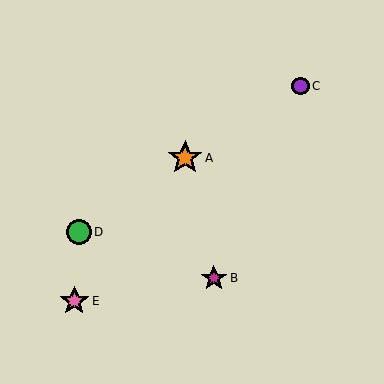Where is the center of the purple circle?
The center of the purple circle is at (301, 86).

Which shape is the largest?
The orange star (labeled A) is the largest.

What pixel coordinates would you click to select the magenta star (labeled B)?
Click at (214, 278) to select the magenta star B.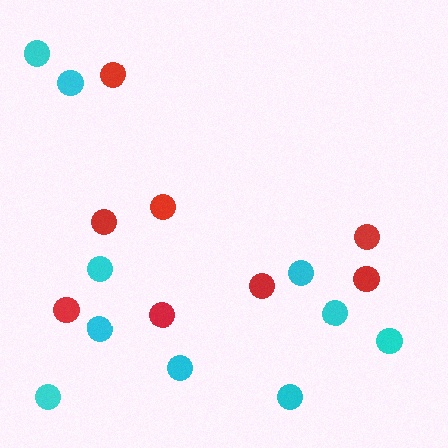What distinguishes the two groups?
There are 2 groups: one group of red circles (8) and one group of cyan circles (10).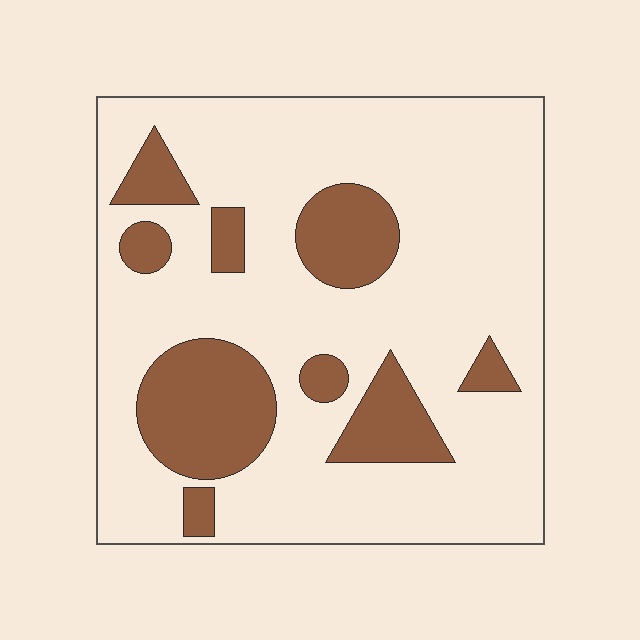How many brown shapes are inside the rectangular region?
9.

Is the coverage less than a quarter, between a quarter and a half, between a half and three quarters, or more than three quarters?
Less than a quarter.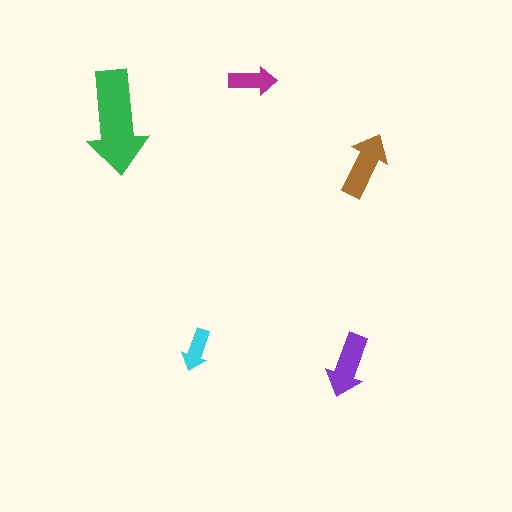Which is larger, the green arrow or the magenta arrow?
The green one.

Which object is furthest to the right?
The brown arrow is rightmost.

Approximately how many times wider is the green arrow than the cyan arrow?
About 2.5 times wider.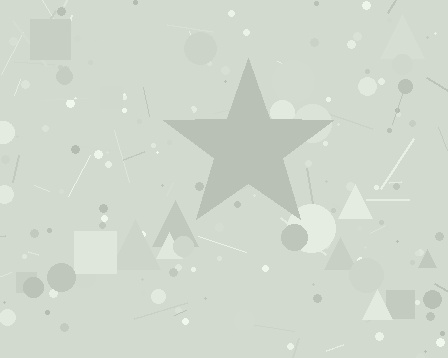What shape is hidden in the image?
A star is hidden in the image.